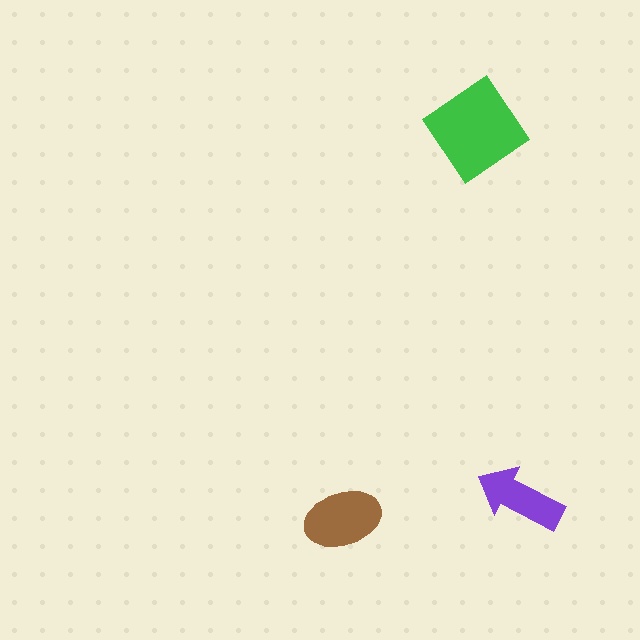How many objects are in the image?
There are 3 objects in the image.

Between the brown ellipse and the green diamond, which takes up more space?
The green diamond.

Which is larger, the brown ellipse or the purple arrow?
The brown ellipse.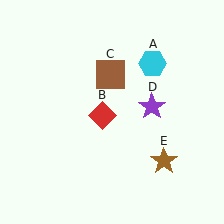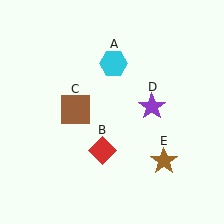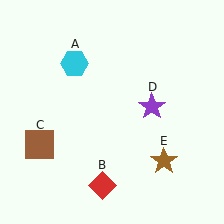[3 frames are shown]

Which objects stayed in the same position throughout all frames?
Purple star (object D) and brown star (object E) remained stationary.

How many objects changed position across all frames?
3 objects changed position: cyan hexagon (object A), red diamond (object B), brown square (object C).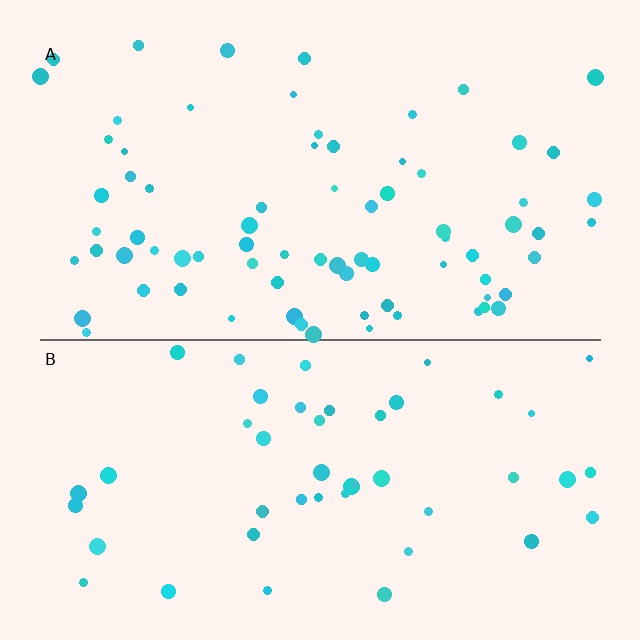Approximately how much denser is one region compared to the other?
Approximately 1.6× — region A over region B.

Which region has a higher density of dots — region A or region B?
A (the top).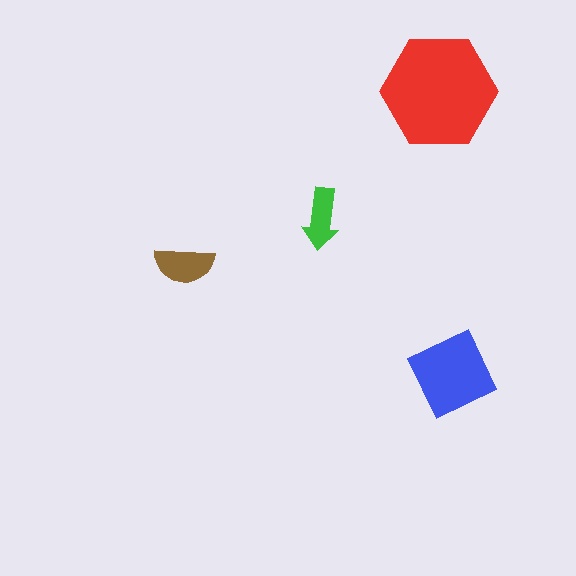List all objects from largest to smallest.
The red hexagon, the blue square, the brown semicircle, the green arrow.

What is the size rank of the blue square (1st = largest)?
2nd.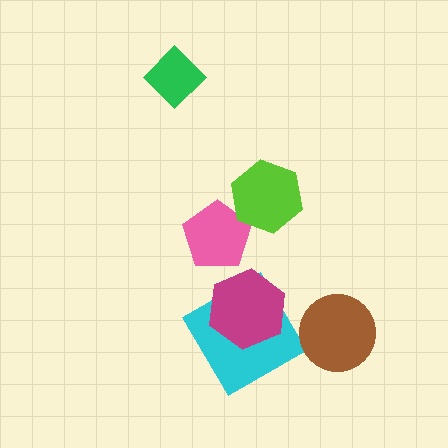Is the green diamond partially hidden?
No, no other shape covers it.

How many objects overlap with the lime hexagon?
1 object overlaps with the lime hexagon.